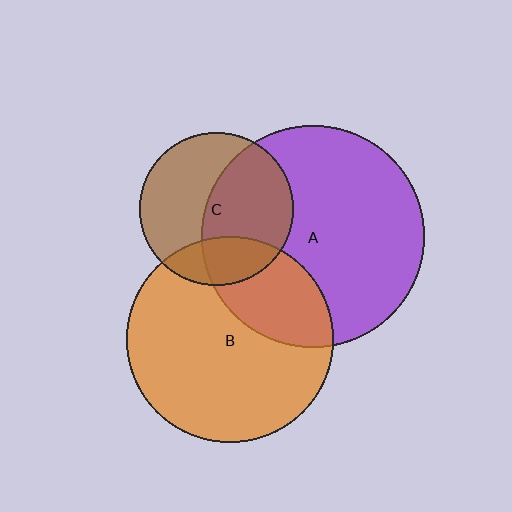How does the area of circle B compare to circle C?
Approximately 1.8 times.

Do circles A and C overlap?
Yes.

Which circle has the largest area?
Circle A (purple).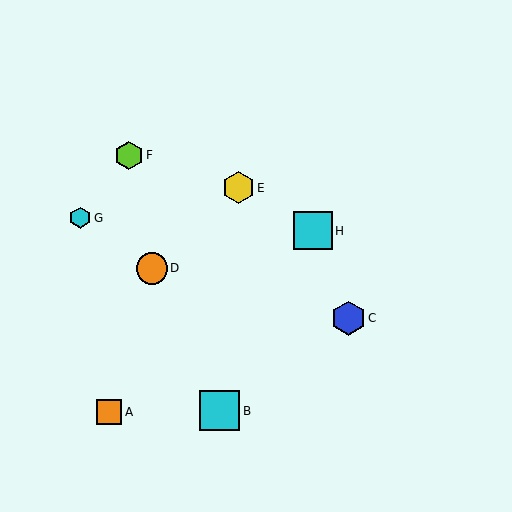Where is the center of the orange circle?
The center of the orange circle is at (152, 268).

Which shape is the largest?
The cyan square (labeled B) is the largest.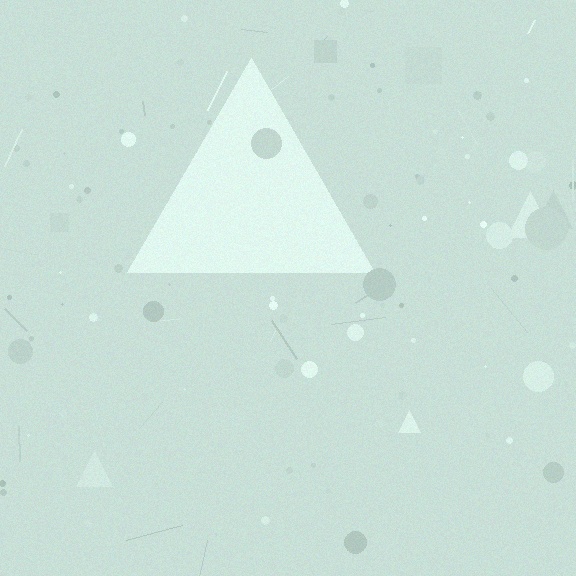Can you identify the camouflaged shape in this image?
The camouflaged shape is a triangle.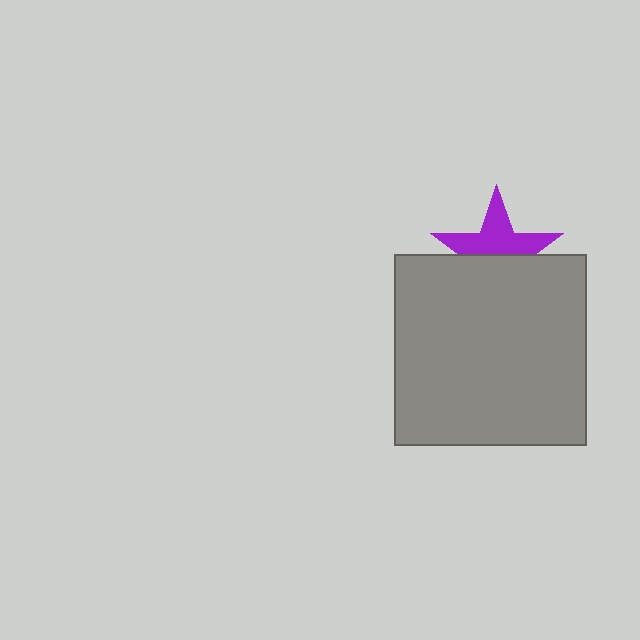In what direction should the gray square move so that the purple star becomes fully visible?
The gray square should move down. That is the shortest direction to clear the overlap and leave the purple star fully visible.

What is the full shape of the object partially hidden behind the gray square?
The partially hidden object is a purple star.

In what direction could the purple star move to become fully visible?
The purple star could move up. That would shift it out from behind the gray square entirely.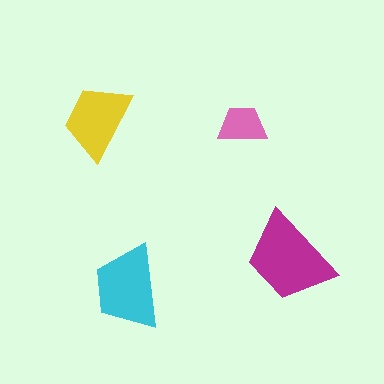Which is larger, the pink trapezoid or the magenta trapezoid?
The magenta one.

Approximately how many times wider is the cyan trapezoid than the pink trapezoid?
About 1.5 times wider.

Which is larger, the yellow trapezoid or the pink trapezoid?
The yellow one.